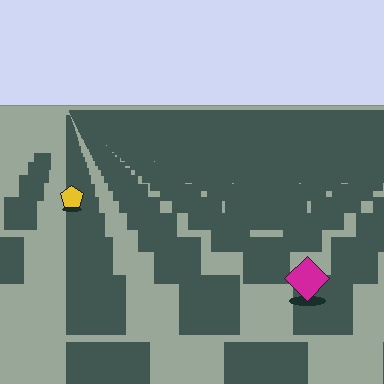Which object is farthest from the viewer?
The yellow pentagon is farthest from the viewer. It appears smaller and the ground texture around it is denser.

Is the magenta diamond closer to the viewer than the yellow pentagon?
Yes. The magenta diamond is closer — you can tell from the texture gradient: the ground texture is coarser near it.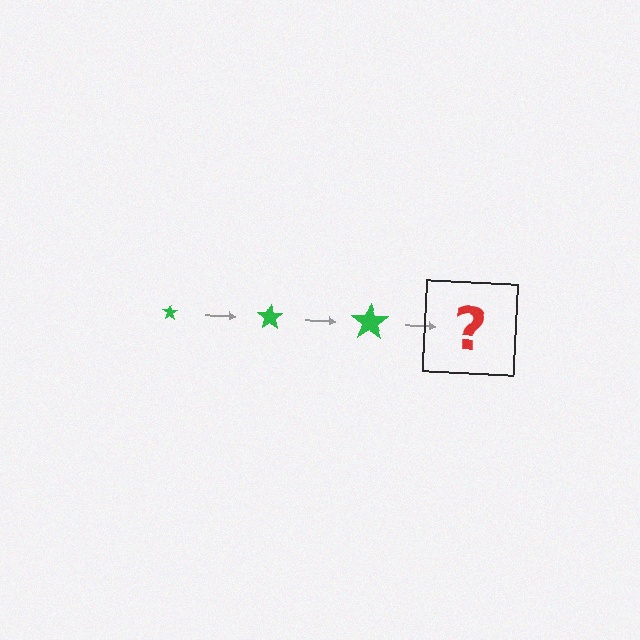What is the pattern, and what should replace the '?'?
The pattern is that the star gets progressively larger each step. The '?' should be a green star, larger than the previous one.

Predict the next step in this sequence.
The next step is a green star, larger than the previous one.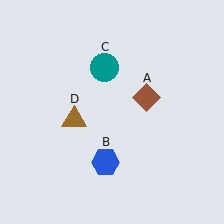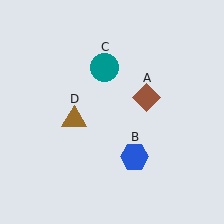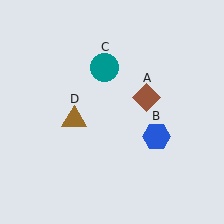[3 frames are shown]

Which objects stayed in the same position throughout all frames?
Brown diamond (object A) and teal circle (object C) and brown triangle (object D) remained stationary.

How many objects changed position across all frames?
1 object changed position: blue hexagon (object B).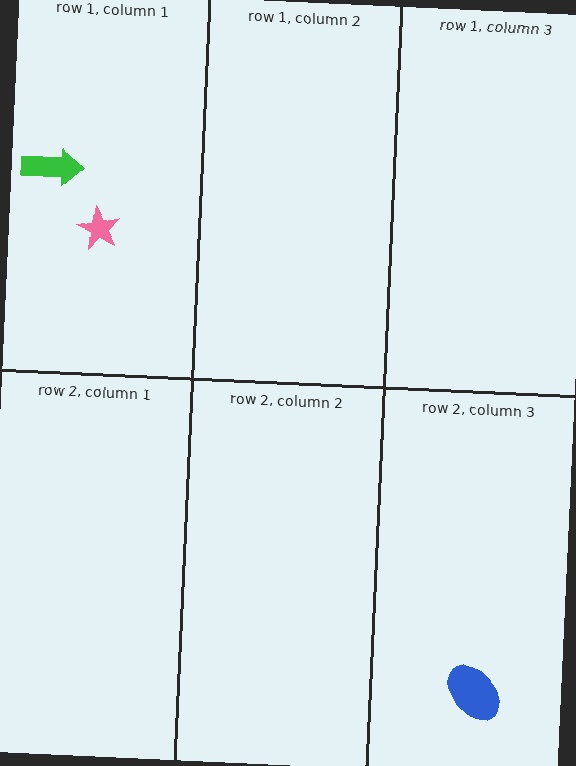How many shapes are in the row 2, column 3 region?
1.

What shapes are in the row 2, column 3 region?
The blue ellipse.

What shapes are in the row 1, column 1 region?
The pink star, the green arrow.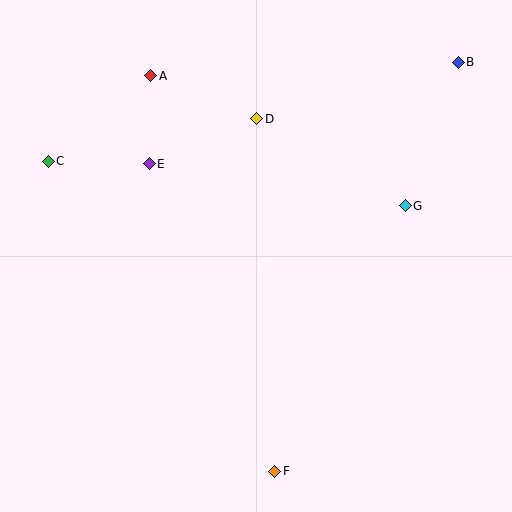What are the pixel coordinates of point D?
Point D is at (257, 119).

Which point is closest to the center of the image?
Point D at (257, 119) is closest to the center.